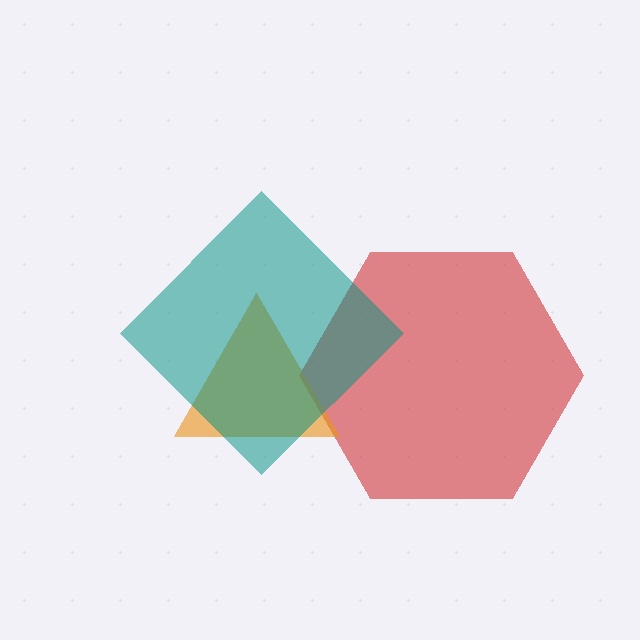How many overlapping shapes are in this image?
There are 3 overlapping shapes in the image.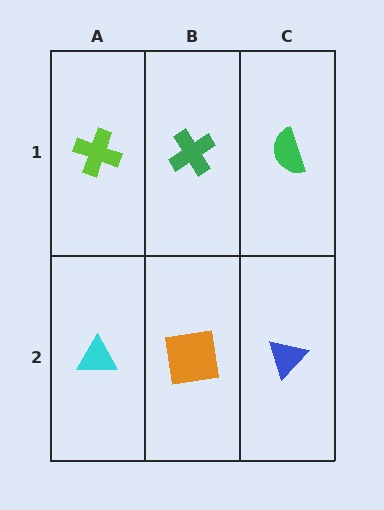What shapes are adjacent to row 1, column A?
A cyan triangle (row 2, column A), a green cross (row 1, column B).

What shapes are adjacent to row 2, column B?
A green cross (row 1, column B), a cyan triangle (row 2, column A), a blue triangle (row 2, column C).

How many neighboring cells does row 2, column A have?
2.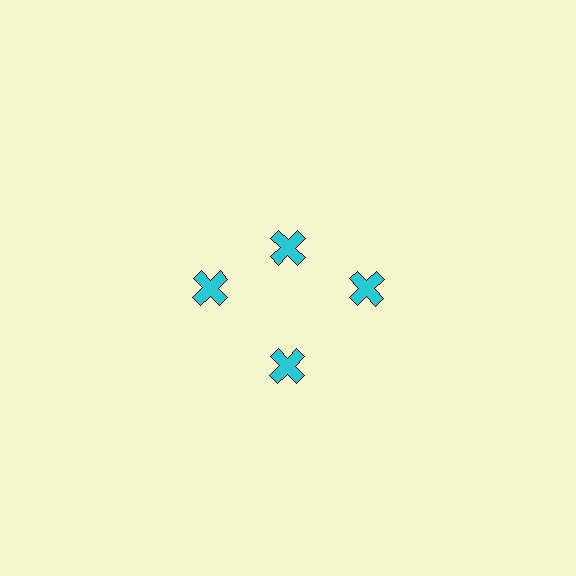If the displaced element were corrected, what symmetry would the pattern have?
It would have 4-fold rotational symmetry — the pattern would map onto itself every 90 degrees.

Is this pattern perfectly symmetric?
No. The 4 cyan crosses are arranged in a ring, but one element near the 12 o'clock position is pulled inward toward the center, breaking the 4-fold rotational symmetry.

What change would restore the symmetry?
The symmetry would be restored by moving it outward, back onto the ring so that all 4 crosses sit at equal angles and equal distance from the center.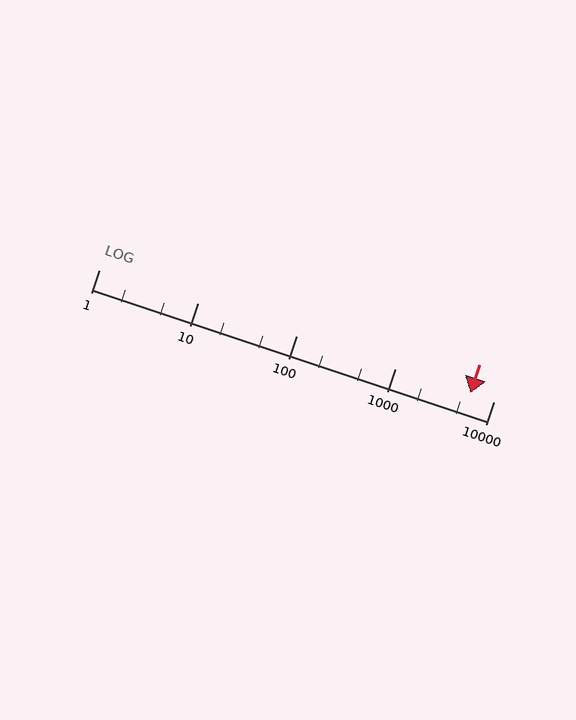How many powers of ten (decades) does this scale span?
The scale spans 4 decades, from 1 to 10000.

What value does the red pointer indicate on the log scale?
The pointer indicates approximately 5800.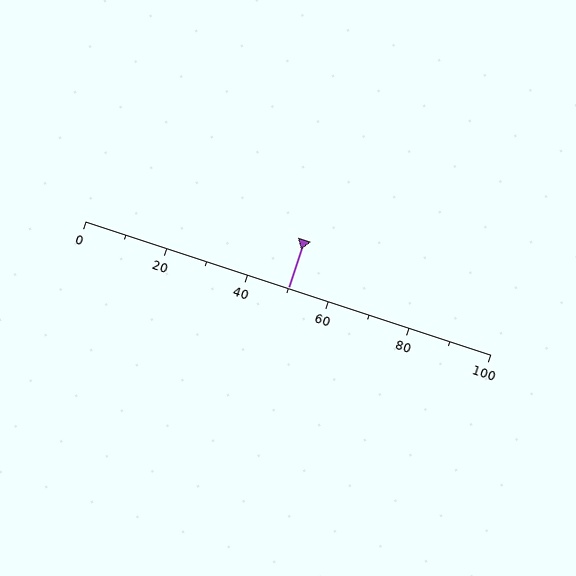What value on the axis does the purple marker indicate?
The marker indicates approximately 50.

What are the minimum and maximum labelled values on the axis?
The axis runs from 0 to 100.